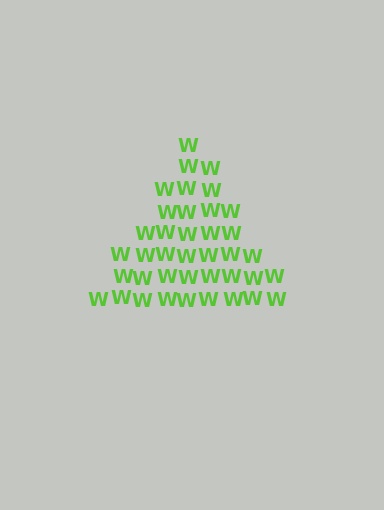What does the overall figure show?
The overall figure shows a triangle.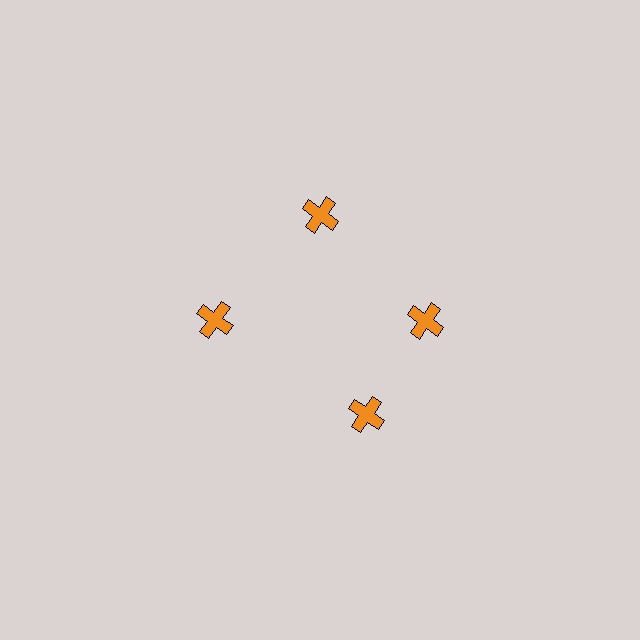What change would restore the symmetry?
The symmetry would be restored by rotating it back into even spacing with its neighbors so that all 4 crosses sit at equal angles and equal distance from the center.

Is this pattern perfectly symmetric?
No. The 4 orange crosses are arranged in a ring, but one element near the 6 o'clock position is rotated out of alignment along the ring, breaking the 4-fold rotational symmetry.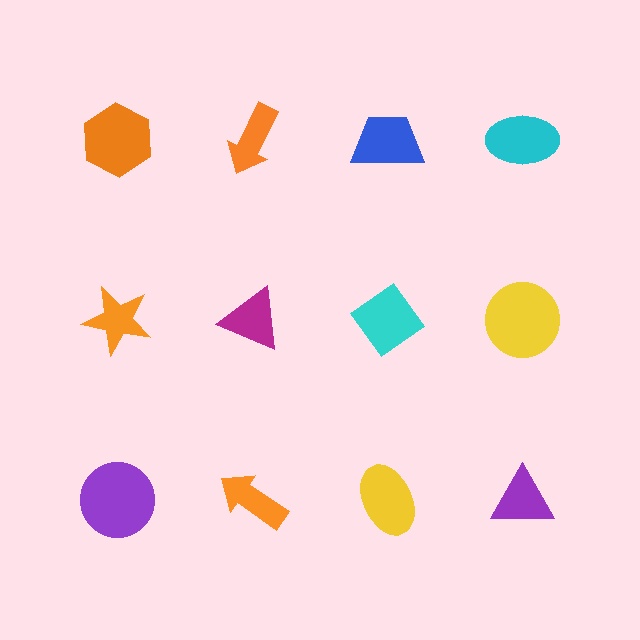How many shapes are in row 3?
4 shapes.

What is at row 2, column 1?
An orange star.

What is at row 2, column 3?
A cyan diamond.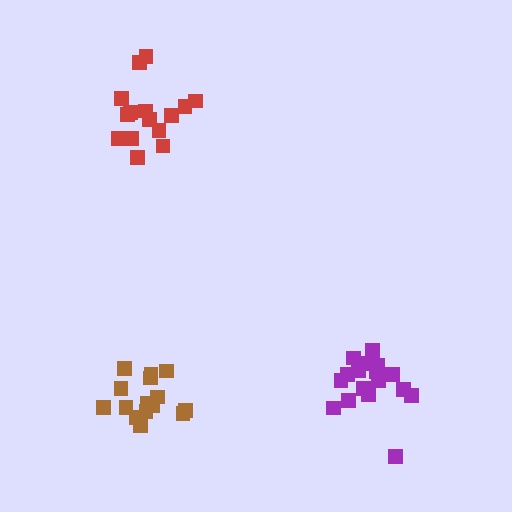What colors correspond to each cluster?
The clusters are colored: purple, red, brown.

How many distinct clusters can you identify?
There are 3 distinct clusters.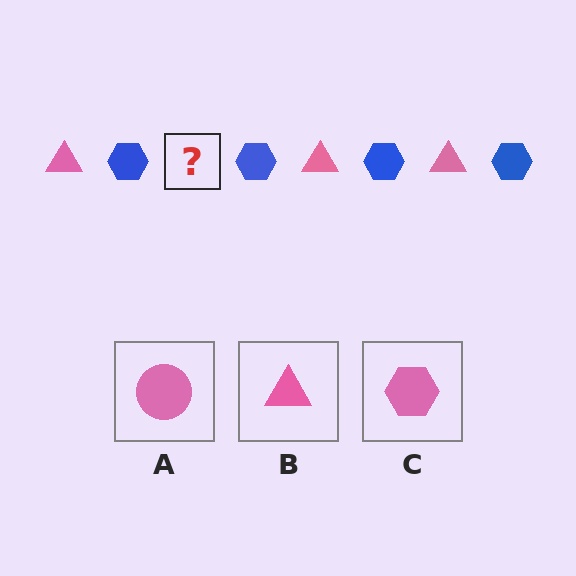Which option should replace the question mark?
Option B.